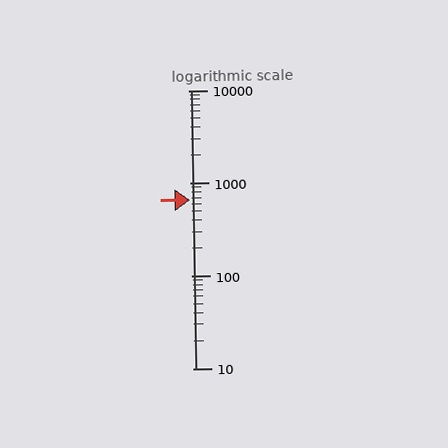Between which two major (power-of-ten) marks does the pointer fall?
The pointer is between 100 and 1000.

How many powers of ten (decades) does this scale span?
The scale spans 3 decades, from 10 to 10000.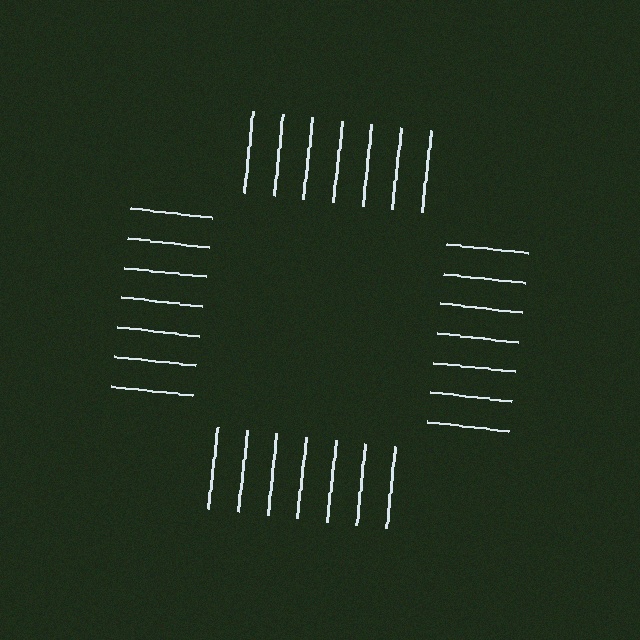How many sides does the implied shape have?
4 sides — the line-ends trace a square.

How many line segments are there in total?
28 — 7 along each of the 4 edges.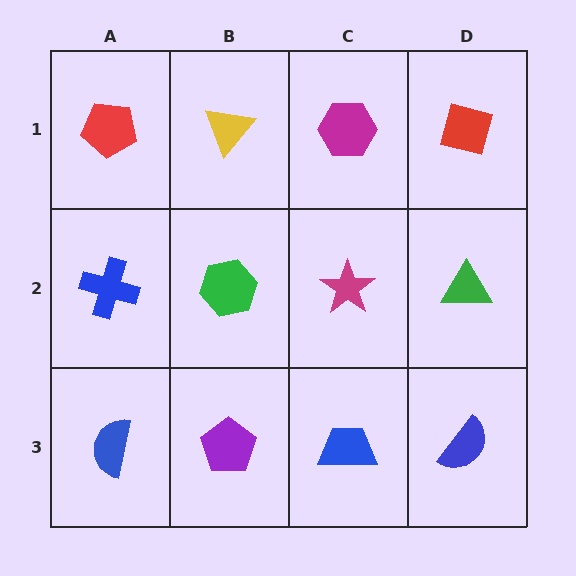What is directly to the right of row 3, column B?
A blue trapezoid.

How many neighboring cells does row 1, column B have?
3.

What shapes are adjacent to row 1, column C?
A magenta star (row 2, column C), a yellow triangle (row 1, column B), a red square (row 1, column D).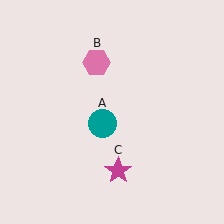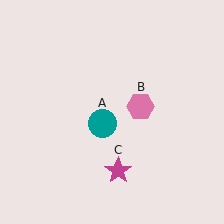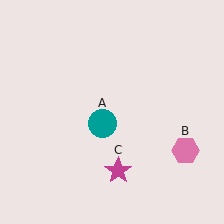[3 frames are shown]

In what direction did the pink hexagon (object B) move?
The pink hexagon (object B) moved down and to the right.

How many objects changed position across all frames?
1 object changed position: pink hexagon (object B).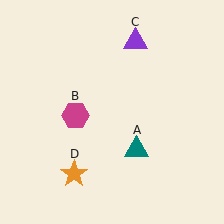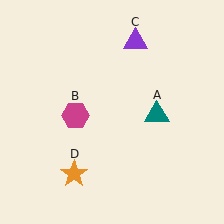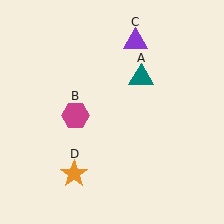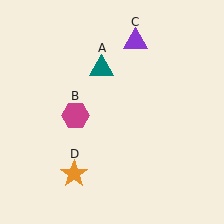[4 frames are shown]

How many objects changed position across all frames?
1 object changed position: teal triangle (object A).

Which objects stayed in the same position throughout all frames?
Magenta hexagon (object B) and purple triangle (object C) and orange star (object D) remained stationary.